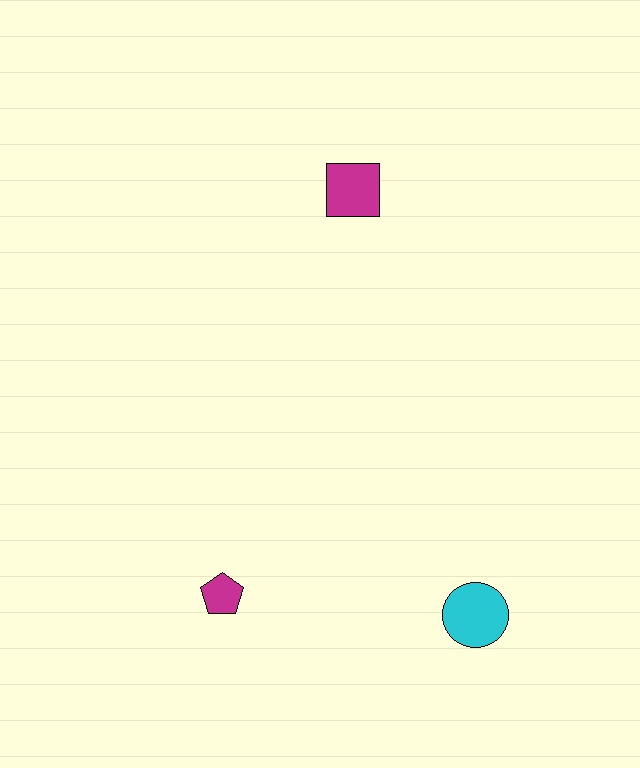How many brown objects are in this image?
There are no brown objects.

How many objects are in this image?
There are 3 objects.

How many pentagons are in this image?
There is 1 pentagon.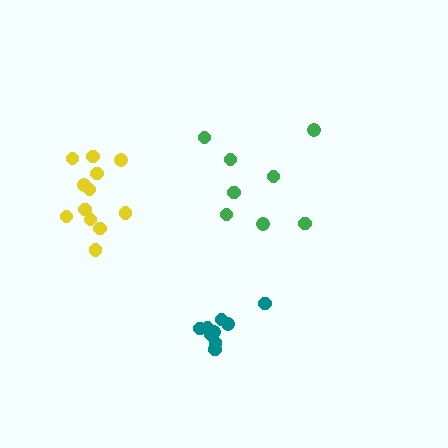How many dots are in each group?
Group 1: 8 dots, Group 2: 9 dots, Group 3: 12 dots (29 total).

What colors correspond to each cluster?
The clusters are colored: green, teal, yellow.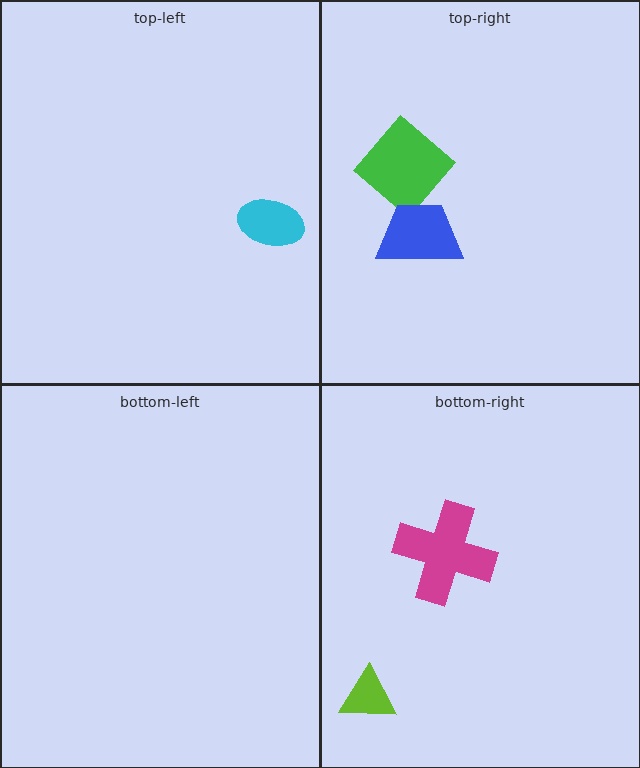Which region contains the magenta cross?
The bottom-right region.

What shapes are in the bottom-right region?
The magenta cross, the lime triangle.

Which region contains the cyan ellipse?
The top-left region.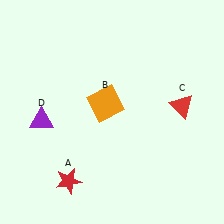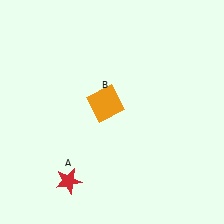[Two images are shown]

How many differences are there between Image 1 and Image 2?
There are 2 differences between the two images.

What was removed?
The purple triangle (D), the red triangle (C) were removed in Image 2.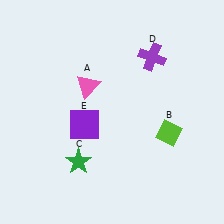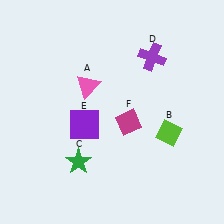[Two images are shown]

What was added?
A magenta diamond (F) was added in Image 2.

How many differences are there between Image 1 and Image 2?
There is 1 difference between the two images.